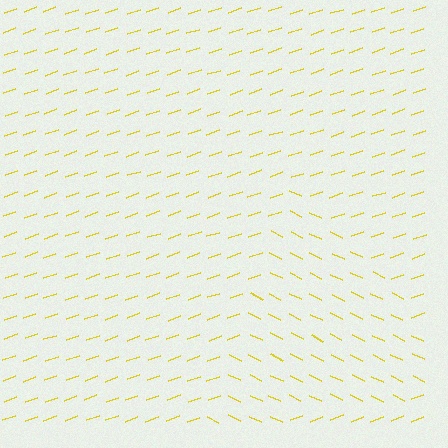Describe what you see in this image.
The image is filled with small yellow line segments. A triangle region in the image has lines oriented differently from the surrounding lines, creating a visible texture boundary.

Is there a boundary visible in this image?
Yes, there is a texture boundary formed by a change in line orientation.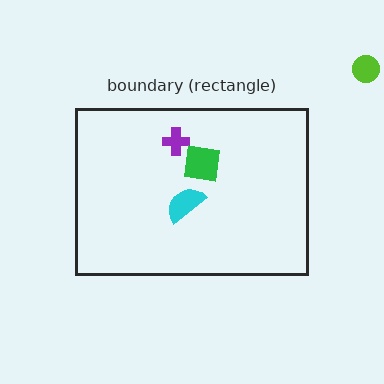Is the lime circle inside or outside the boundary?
Outside.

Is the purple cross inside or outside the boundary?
Inside.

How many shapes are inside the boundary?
3 inside, 1 outside.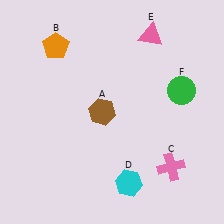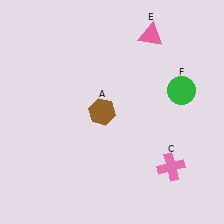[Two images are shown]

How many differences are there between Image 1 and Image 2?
There are 2 differences between the two images.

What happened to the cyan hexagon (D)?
The cyan hexagon (D) was removed in Image 2. It was in the bottom-right area of Image 1.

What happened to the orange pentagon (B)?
The orange pentagon (B) was removed in Image 2. It was in the top-left area of Image 1.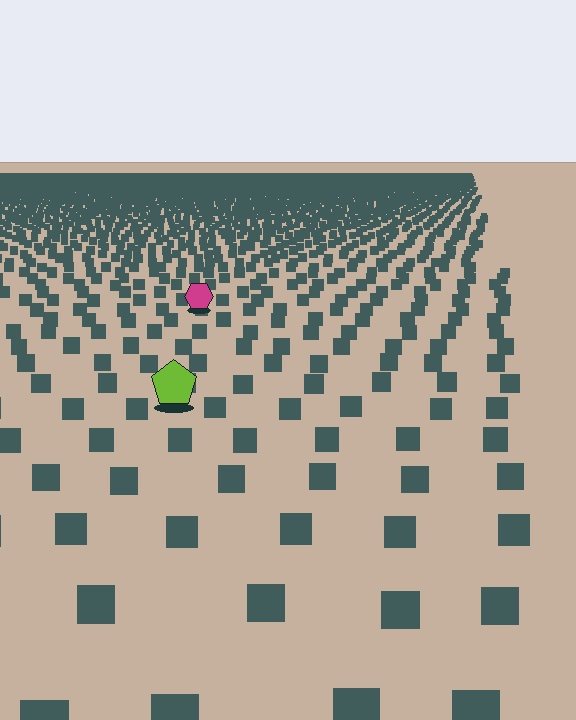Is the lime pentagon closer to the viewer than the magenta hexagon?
Yes. The lime pentagon is closer — you can tell from the texture gradient: the ground texture is coarser near it.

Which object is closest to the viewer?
The lime pentagon is closest. The texture marks near it are larger and more spread out.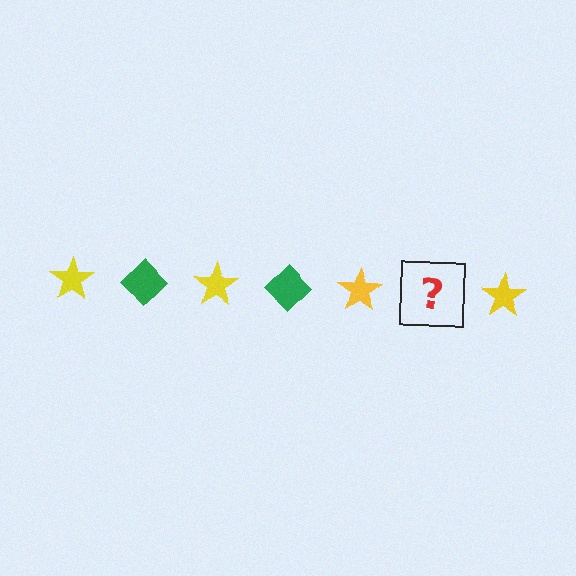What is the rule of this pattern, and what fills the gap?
The rule is that the pattern alternates between yellow star and green diamond. The gap should be filled with a green diamond.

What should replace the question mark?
The question mark should be replaced with a green diamond.